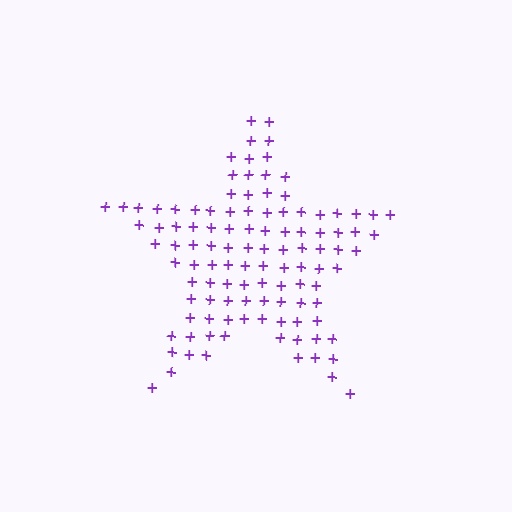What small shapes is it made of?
It is made of small plus signs.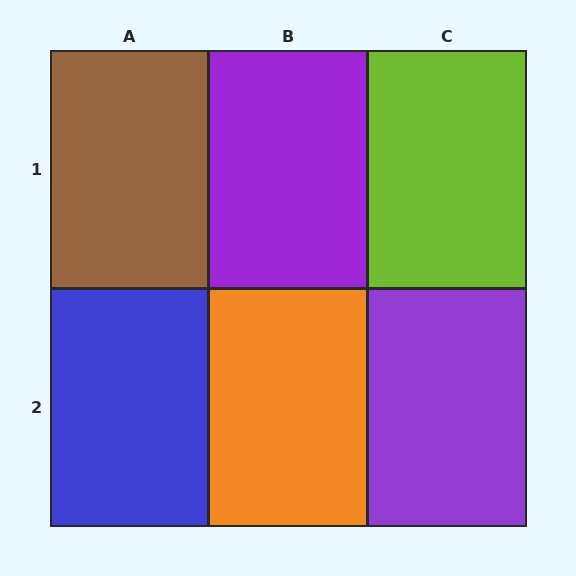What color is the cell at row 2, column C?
Purple.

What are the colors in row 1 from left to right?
Brown, purple, lime.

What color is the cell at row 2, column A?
Blue.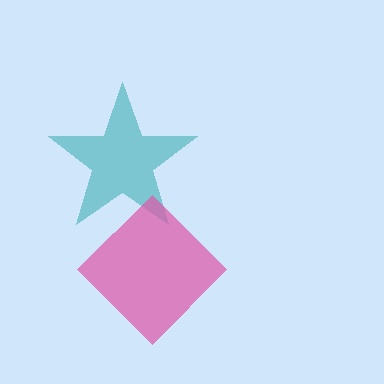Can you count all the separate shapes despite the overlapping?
Yes, there are 2 separate shapes.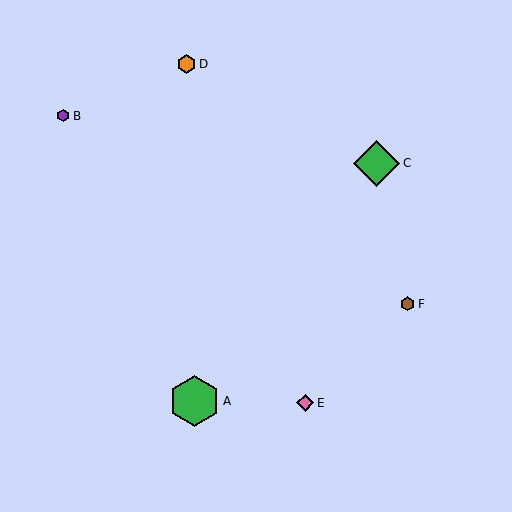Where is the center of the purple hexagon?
The center of the purple hexagon is at (63, 116).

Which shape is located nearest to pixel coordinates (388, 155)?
The green diamond (labeled C) at (377, 163) is nearest to that location.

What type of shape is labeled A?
Shape A is a green hexagon.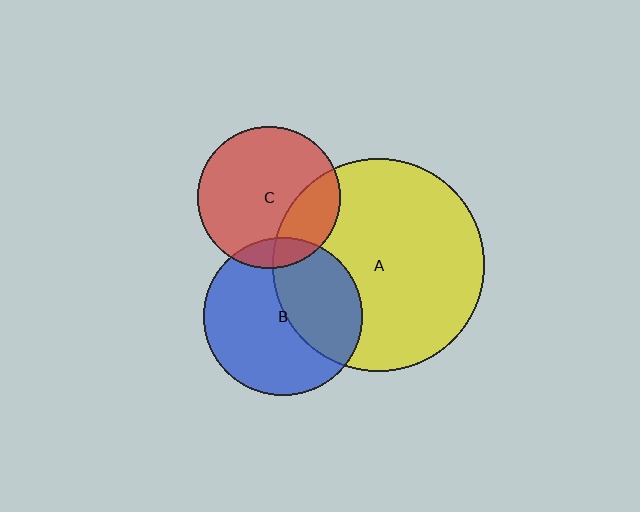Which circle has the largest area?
Circle A (yellow).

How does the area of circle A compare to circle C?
Approximately 2.2 times.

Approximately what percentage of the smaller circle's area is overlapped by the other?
Approximately 10%.